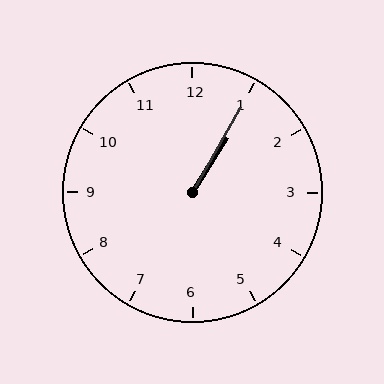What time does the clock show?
1:05.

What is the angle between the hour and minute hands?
Approximately 2 degrees.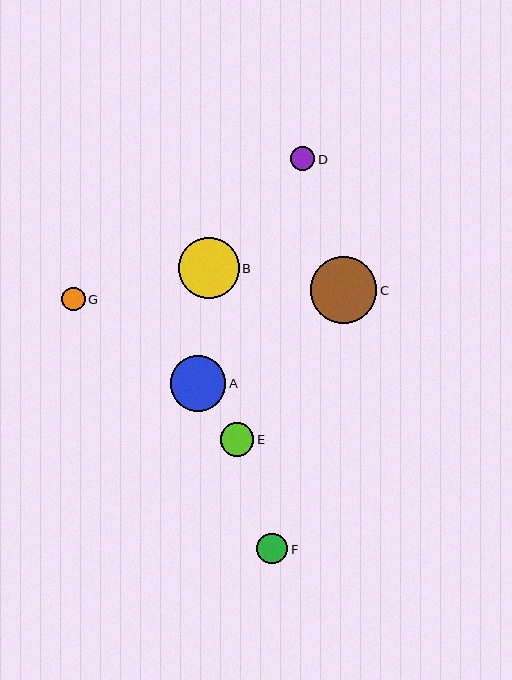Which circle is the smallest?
Circle G is the smallest with a size of approximately 23 pixels.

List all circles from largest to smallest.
From largest to smallest: C, B, A, E, F, D, G.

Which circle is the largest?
Circle C is the largest with a size of approximately 67 pixels.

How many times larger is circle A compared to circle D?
Circle A is approximately 2.3 times the size of circle D.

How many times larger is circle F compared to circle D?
Circle F is approximately 1.3 times the size of circle D.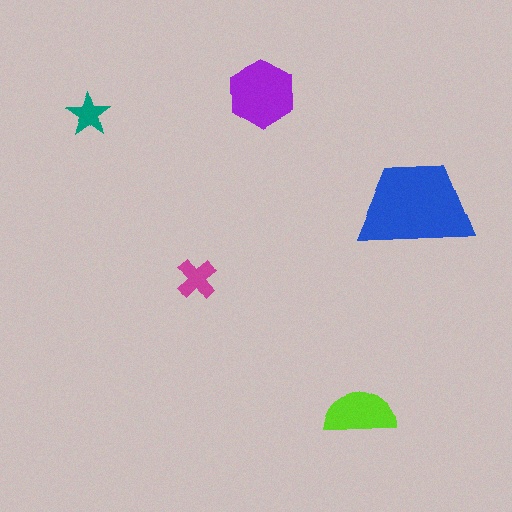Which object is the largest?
The blue trapezoid.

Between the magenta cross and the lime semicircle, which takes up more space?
The lime semicircle.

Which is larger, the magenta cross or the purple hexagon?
The purple hexagon.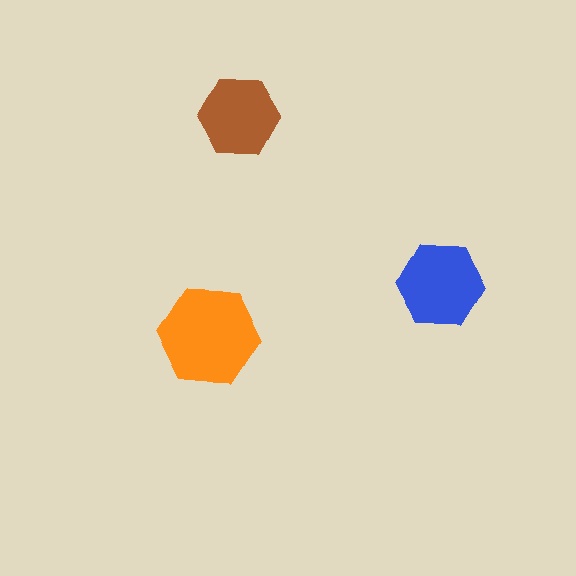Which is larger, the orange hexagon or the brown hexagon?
The orange one.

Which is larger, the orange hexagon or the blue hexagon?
The orange one.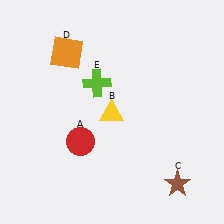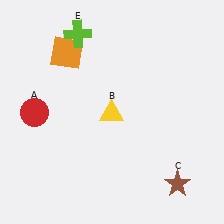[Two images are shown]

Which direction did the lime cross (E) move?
The lime cross (E) moved up.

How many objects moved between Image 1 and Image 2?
2 objects moved between the two images.